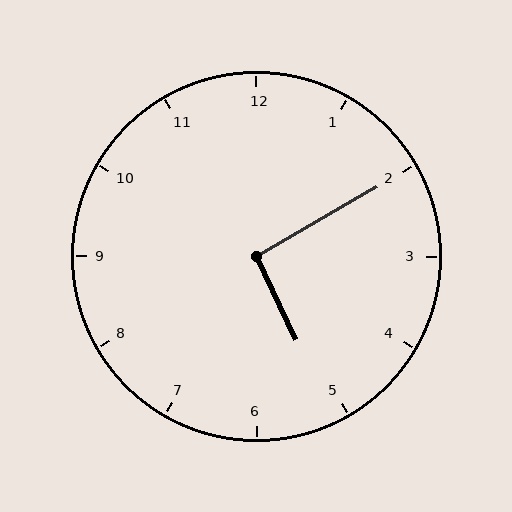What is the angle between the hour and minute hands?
Approximately 95 degrees.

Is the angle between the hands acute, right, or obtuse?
It is right.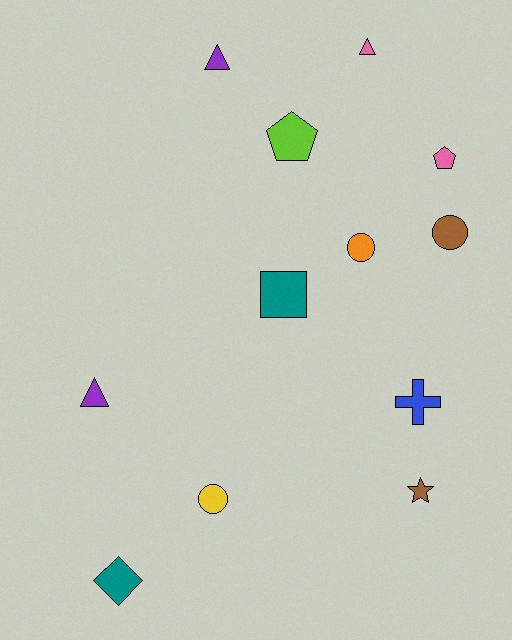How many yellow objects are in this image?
There is 1 yellow object.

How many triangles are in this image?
There are 3 triangles.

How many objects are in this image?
There are 12 objects.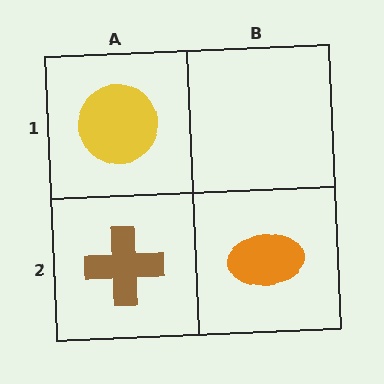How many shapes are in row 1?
1 shape.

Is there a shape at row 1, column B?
No, that cell is empty.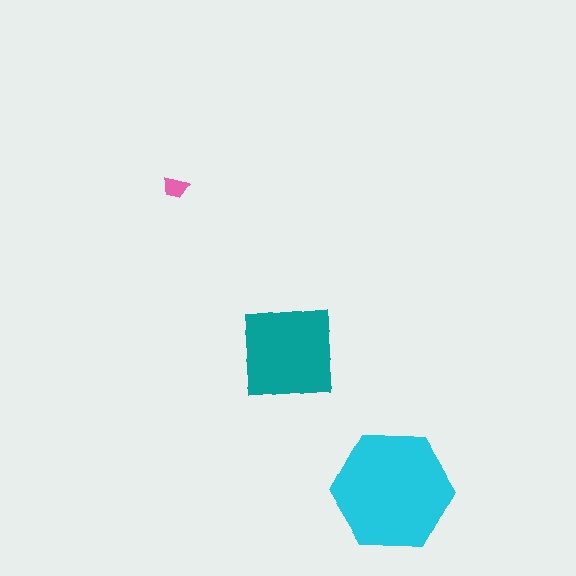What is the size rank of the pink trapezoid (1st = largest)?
3rd.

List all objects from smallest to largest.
The pink trapezoid, the teal square, the cyan hexagon.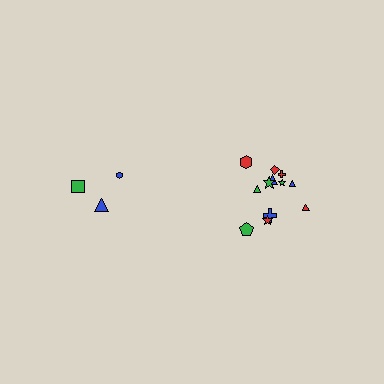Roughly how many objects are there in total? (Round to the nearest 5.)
Roughly 15 objects in total.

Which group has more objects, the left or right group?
The right group.